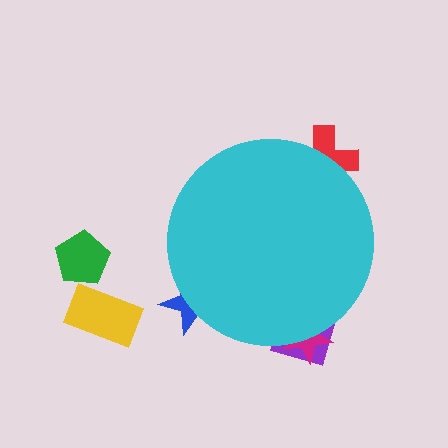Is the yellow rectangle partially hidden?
No, the yellow rectangle is fully visible.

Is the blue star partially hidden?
Yes, the blue star is partially hidden behind the cyan circle.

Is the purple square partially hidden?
Yes, the purple square is partially hidden behind the cyan circle.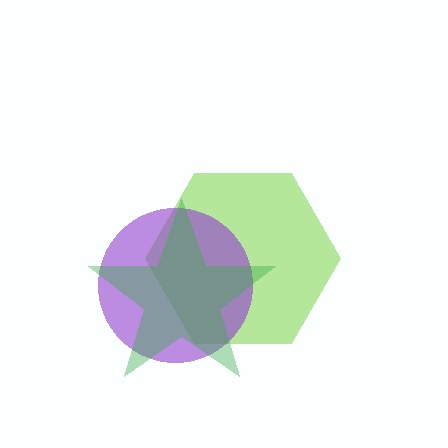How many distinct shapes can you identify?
There are 3 distinct shapes: a lime hexagon, a purple circle, a green star.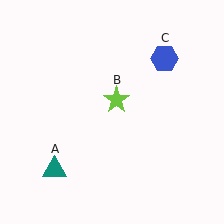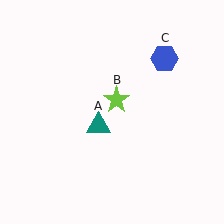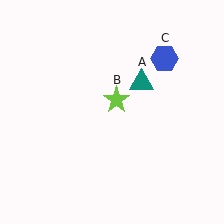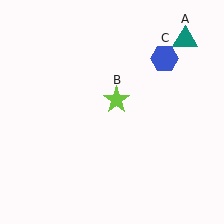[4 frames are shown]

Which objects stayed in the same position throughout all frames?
Lime star (object B) and blue hexagon (object C) remained stationary.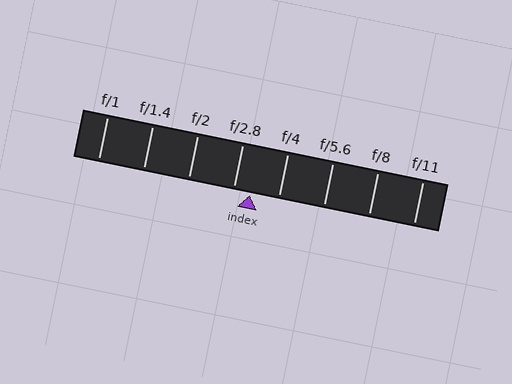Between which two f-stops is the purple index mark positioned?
The index mark is between f/2.8 and f/4.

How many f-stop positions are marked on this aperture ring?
There are 8 f-stop positions marked.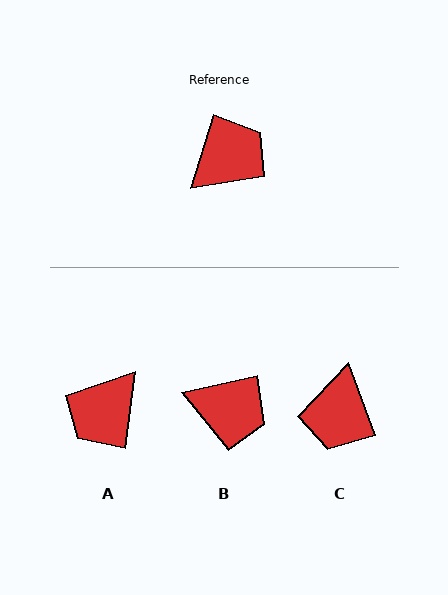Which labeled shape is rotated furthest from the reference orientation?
A, about 170 degrees away.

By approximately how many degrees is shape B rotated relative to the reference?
Approximately 60 degrees clockwise.